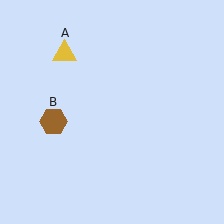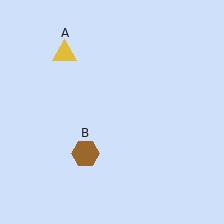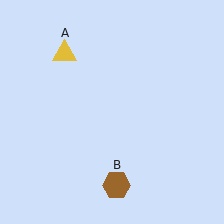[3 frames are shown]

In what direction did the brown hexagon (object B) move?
The brown hexagon (object B) moved down and to the right.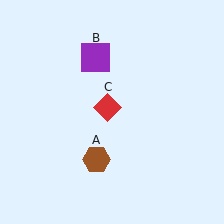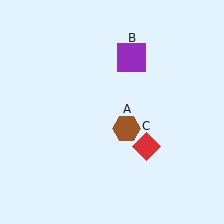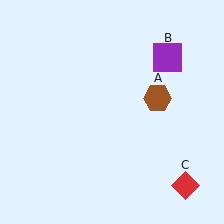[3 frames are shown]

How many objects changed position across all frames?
3 objects changed position: brown hexagon (object A), purple square (object B), red diamond (object C).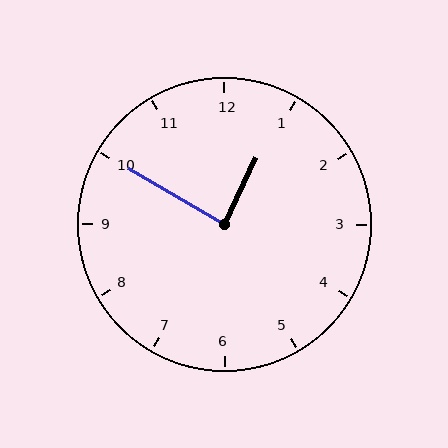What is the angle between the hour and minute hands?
Approximately 85 degrees.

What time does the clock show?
12:50.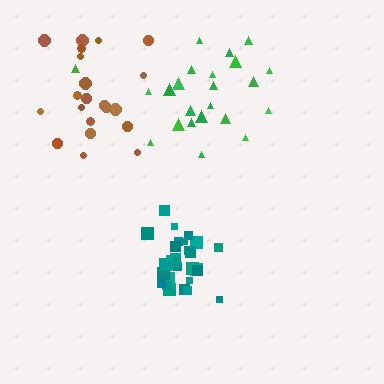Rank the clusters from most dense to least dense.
teal, green, brown.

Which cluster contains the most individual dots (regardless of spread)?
Teal (30).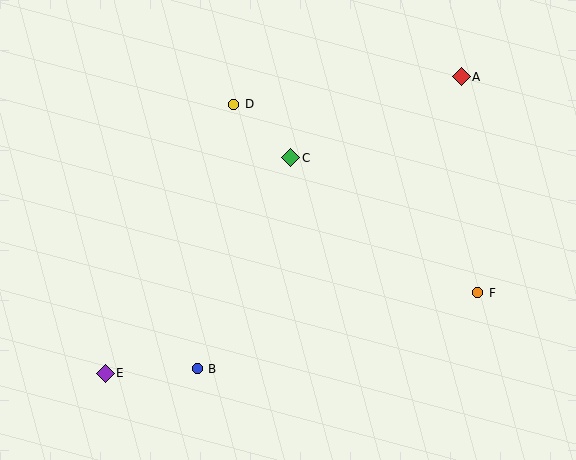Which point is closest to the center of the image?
Point C at (291, 158) is closest to the center.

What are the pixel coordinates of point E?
Point E is at (105, 373).